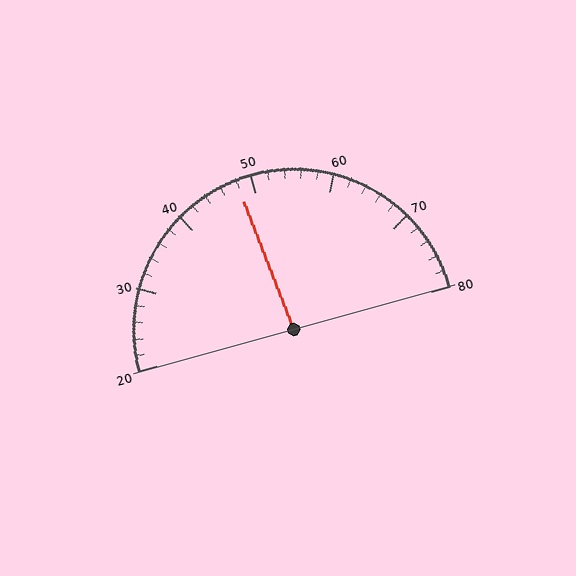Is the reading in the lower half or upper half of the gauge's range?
The reading is in the lower half of the range (20 to 80).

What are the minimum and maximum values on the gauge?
The gauge ranges from 20 to 80.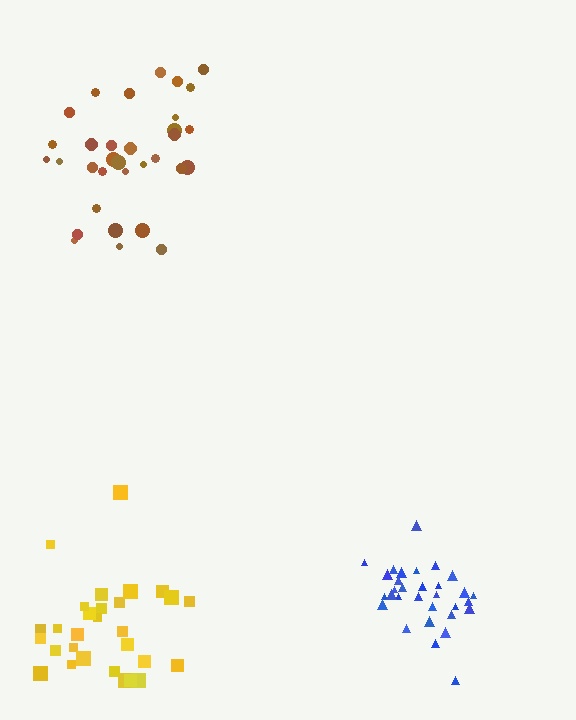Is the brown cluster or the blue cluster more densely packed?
Blue.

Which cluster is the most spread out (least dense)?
Yellow.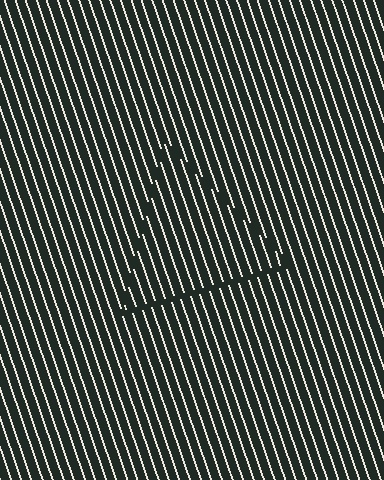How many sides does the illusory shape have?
3 sides — the line-ends trace a triangle.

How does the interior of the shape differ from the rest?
The interior of the shape contains the same grating, shifted by half a period — the contour is defined by the phase discontinuity where line-ends from the inner and outer gratings abut.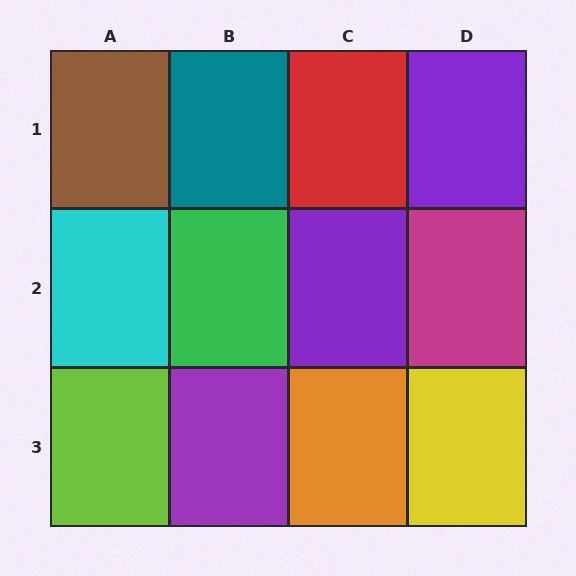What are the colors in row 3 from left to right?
Lime, purple, orange, yellow.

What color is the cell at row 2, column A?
Cyan.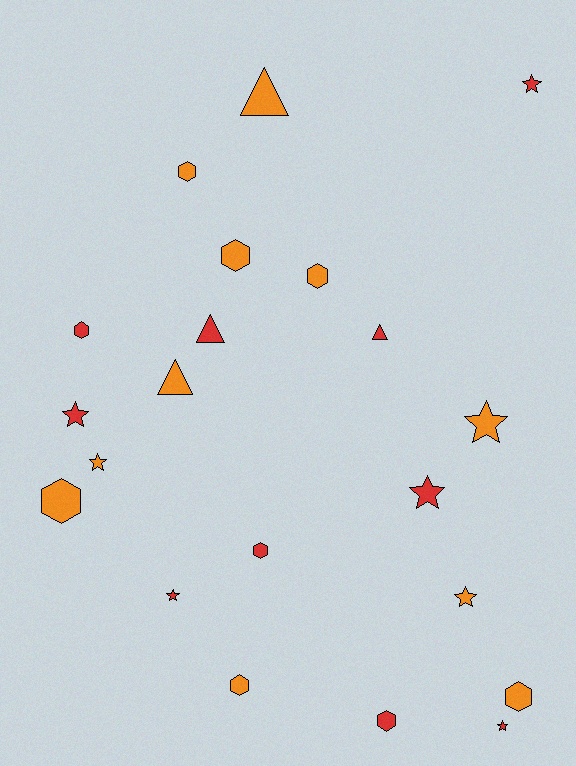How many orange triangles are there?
There are 2 orange triangles.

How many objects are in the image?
There are 21 objects.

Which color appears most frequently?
Orange, with 11 objects.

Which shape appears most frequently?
Hexagon, with 9 objects.